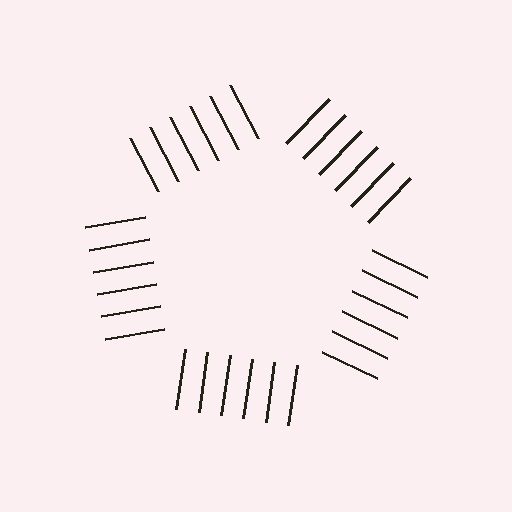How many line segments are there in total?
30 — 6 along each of the 5 edges.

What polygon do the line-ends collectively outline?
An illusory pentagon — the line segments terminate on its edges but no continuous stroke is drawn.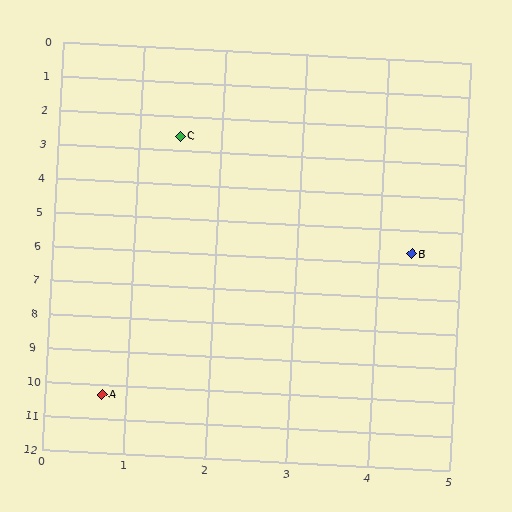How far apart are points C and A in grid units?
Points C and A are about 7.7 grid units apart.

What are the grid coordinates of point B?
Point B is at approximately (4.4, 5.7).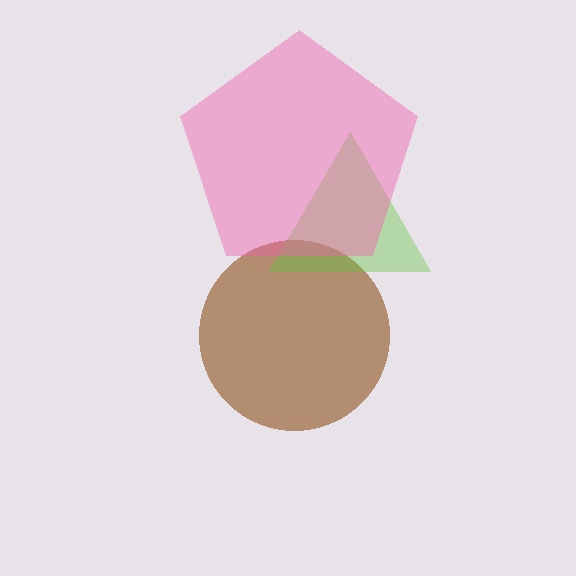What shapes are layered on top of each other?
The layered shapes are: a brown circle, a lime triangle, a pink pentagon.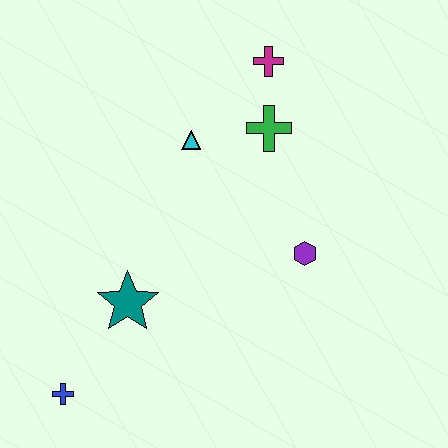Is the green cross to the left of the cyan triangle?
No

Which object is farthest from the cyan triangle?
The blue cross is farthest from the cyan triangle.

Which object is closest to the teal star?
The blue cross is closest to the teal star.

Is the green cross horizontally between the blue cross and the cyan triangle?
No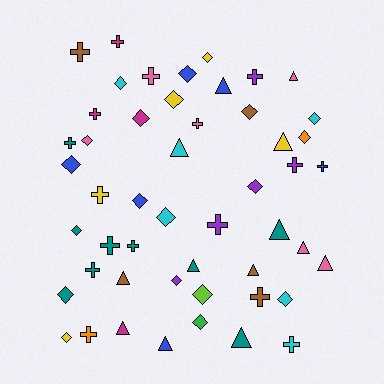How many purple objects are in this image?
There are 5 purple objects.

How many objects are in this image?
There are 50 objects.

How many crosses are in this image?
There are 17 crosses.